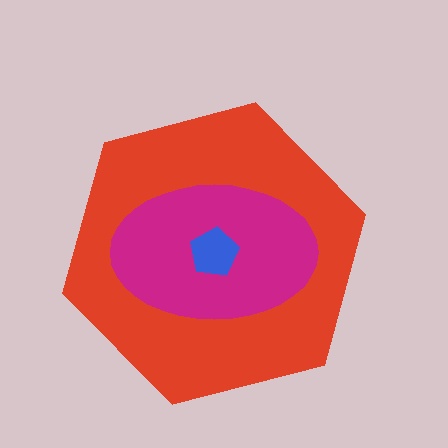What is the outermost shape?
The red hexagon.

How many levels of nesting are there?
3.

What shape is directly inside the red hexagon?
The magenta ellipse.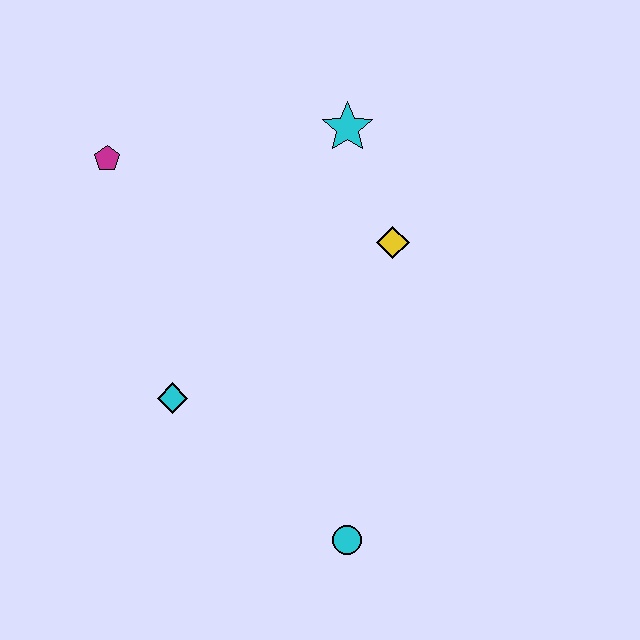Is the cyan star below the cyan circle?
No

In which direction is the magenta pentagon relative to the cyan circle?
The magenta pentagon is above the cyan circle.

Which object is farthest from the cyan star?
The cyan circle is farthest from the cyan star.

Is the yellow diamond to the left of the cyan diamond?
No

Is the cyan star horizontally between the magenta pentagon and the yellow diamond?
Yes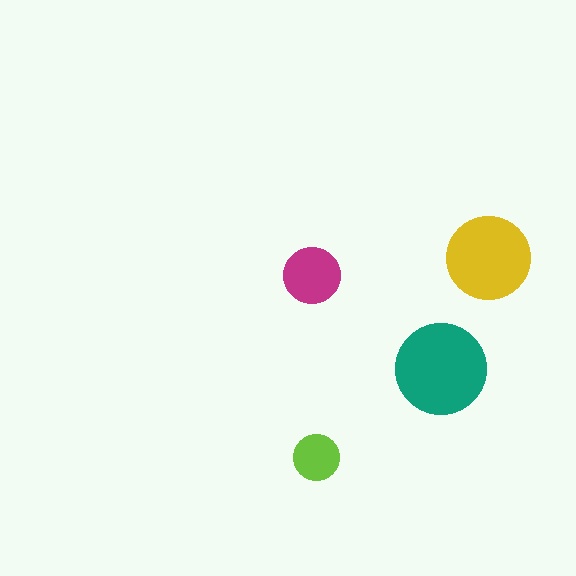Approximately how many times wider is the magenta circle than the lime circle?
About 1.5 times wider.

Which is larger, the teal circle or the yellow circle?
The teal one.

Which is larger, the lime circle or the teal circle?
The teal one.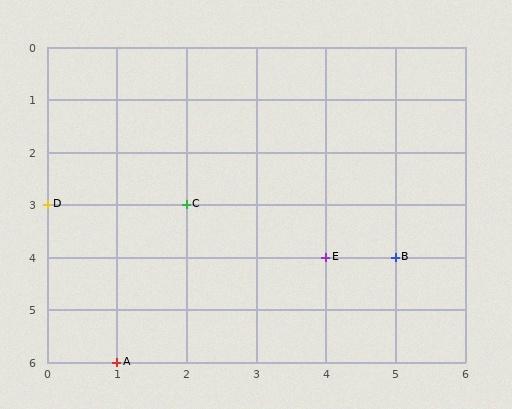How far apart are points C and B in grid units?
Points C and B are 3 columns and 1 row apart (about 3.2 grid units diagonally).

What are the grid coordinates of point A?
Point A is at grid coordinates (1, 6).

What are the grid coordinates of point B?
Point B is at grid coordinates (5, 4).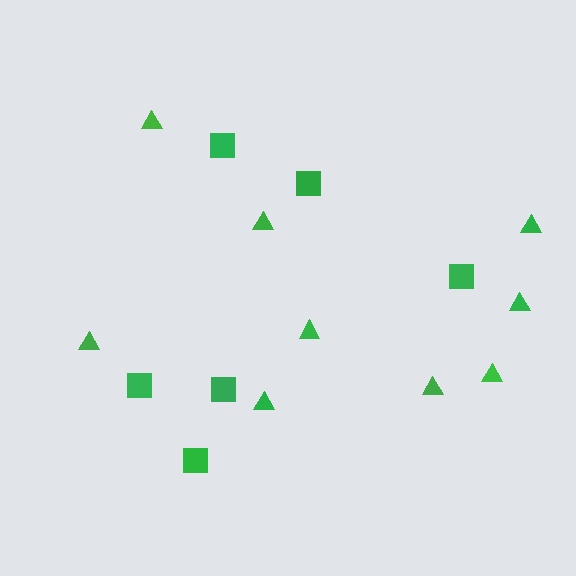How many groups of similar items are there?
There are 2 groups: one group of triangles (9) and one group of squares (6).